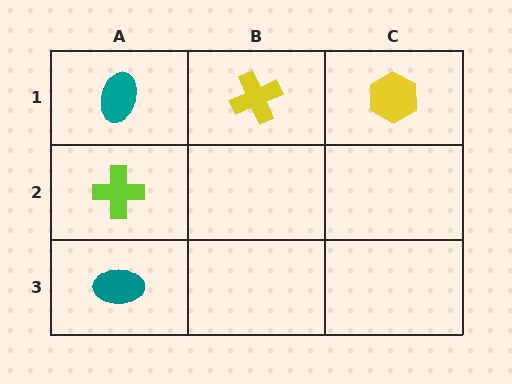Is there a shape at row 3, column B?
No, that cell is empty.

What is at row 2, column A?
A lime cross.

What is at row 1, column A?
A teal ellipse.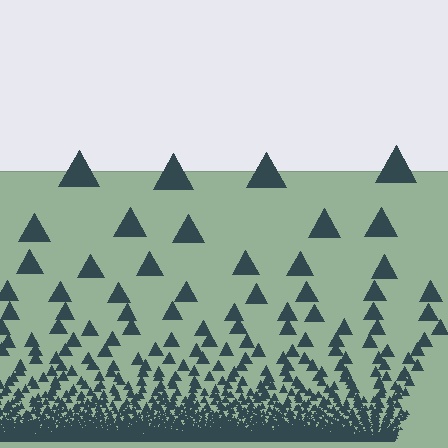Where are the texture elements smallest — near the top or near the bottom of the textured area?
Near the bottom.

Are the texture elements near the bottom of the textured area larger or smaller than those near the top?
Smaller. The gradient is inverted — elements near the bottom are smaller and denser.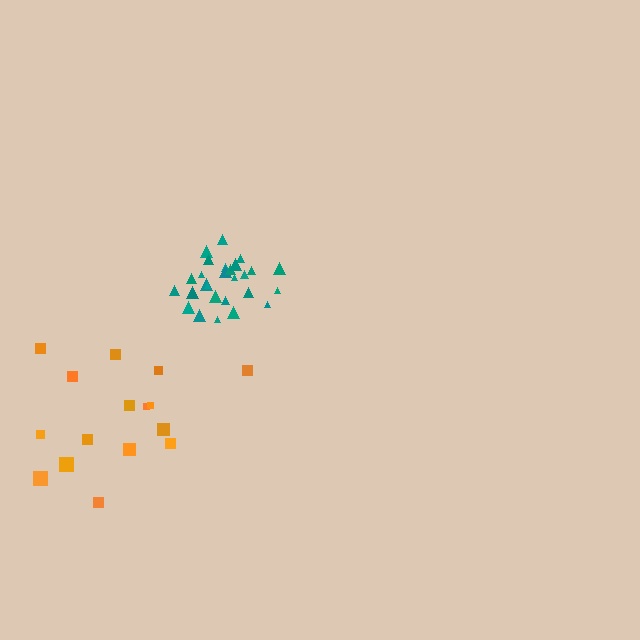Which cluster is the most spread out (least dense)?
Orange.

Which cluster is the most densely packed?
Teal.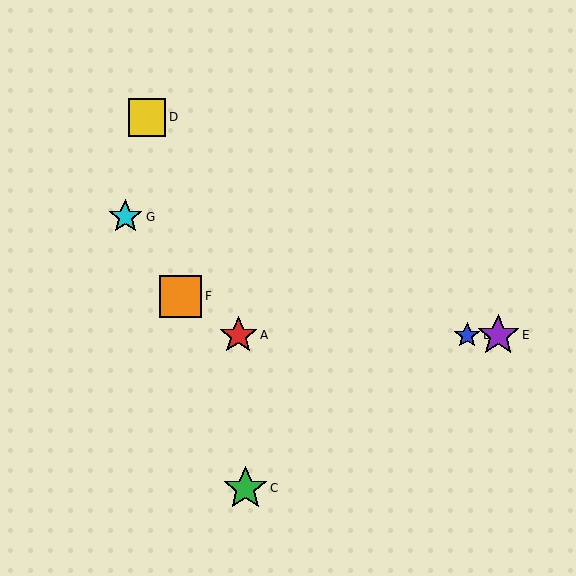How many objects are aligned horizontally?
3 objects (A, B, E) are aligned horizontally.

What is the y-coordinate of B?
Object B is at y≈335.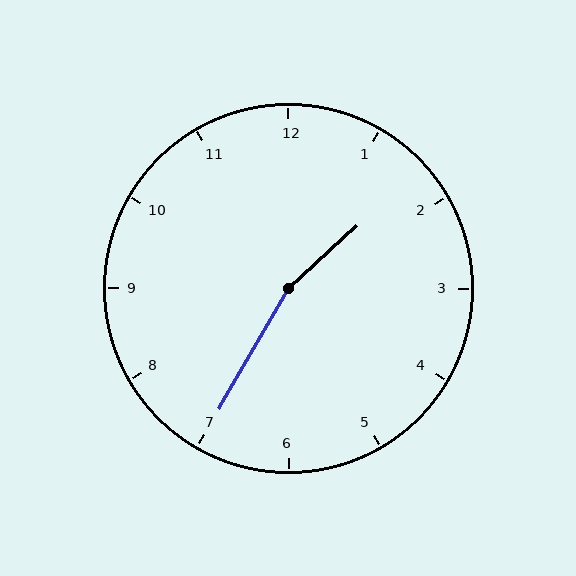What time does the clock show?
1:35.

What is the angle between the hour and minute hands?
Approximately 162 degrees.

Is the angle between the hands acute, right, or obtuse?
It is obtuse.